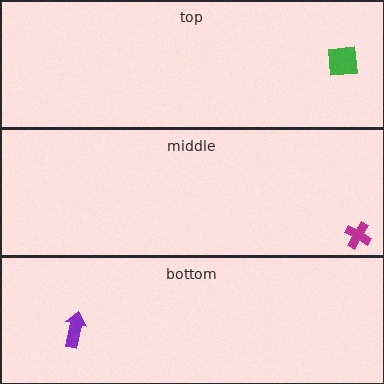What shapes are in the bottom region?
The purple arrow.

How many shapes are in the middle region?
1.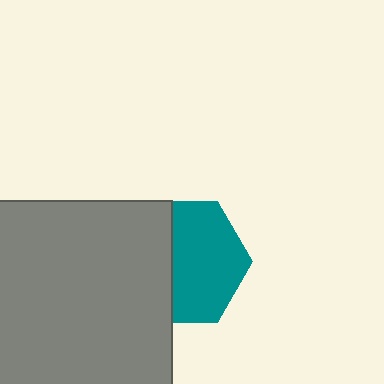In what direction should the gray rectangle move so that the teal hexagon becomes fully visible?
The gray rectangle should move left. That is the shortest direction to clear the overlap and leave the teal hexagon fully visible.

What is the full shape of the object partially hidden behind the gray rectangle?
The partially hidden object is a teal hexagon.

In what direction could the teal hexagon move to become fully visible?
The teal hexagon could move right. That would shift it out from behind the gray rectangle entirely.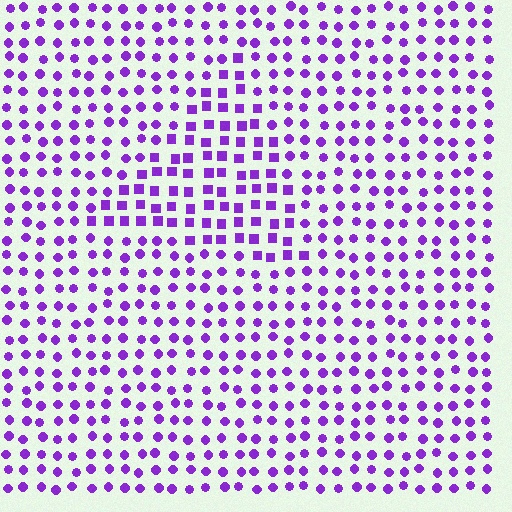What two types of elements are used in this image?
The image uses squares inside the triangle region and circles outside it.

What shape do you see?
I see a triangle.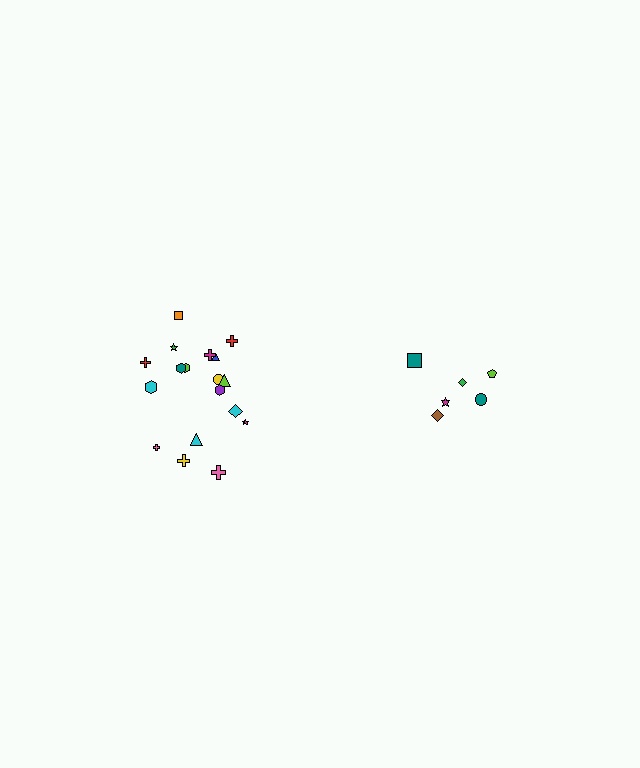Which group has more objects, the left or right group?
The left group.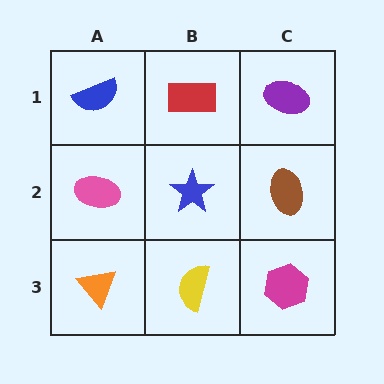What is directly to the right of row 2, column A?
A blue star.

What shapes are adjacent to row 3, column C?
A brown ellipse (row 2, column C), a yellow semicircle (row 3, column B).